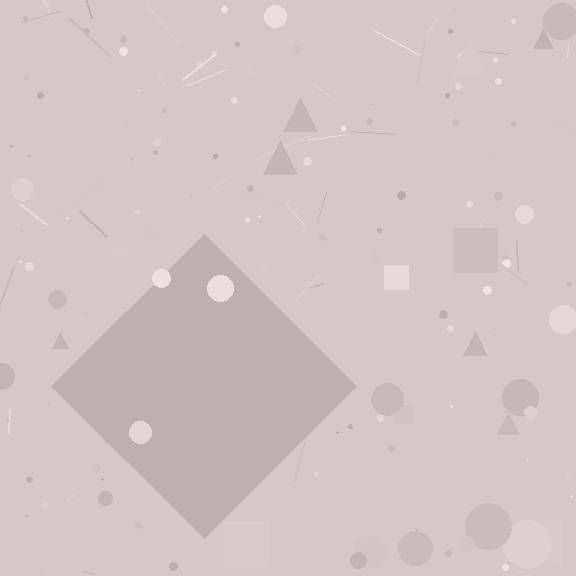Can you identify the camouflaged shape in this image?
The camouflaged shape is a diamond.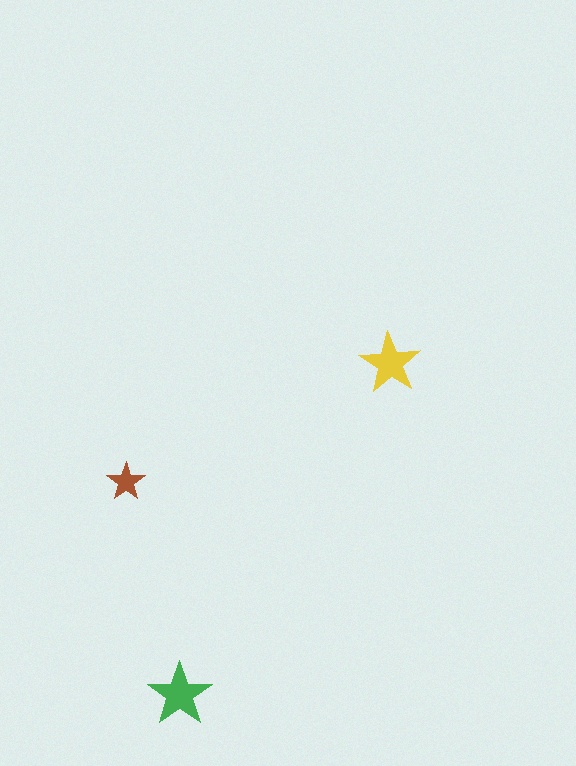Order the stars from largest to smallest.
the green one, the yellow one, the brown one.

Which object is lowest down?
The green star is bottommost.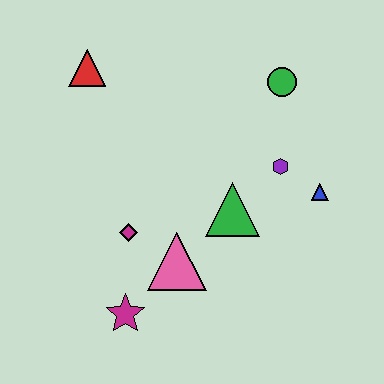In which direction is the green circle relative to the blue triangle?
The green circle is above the blue triangle.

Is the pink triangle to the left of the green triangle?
Yes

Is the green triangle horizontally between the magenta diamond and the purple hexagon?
Yes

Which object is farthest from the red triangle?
The blue triangle is farthest from the red triangle.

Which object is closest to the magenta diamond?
The pink triangle is closest to the magenta diamond.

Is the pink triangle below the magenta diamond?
Yes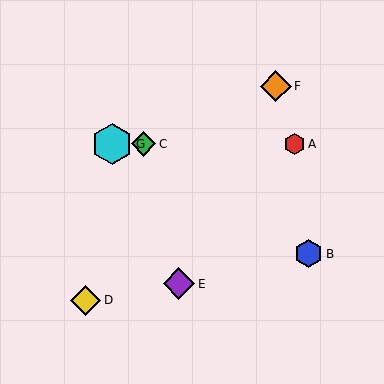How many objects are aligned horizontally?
3 objects (A, C, G) are aligned horizontally.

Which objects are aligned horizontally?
Objects A, C, G are aligned horizontally.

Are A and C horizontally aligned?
Yes, both are at y≈144.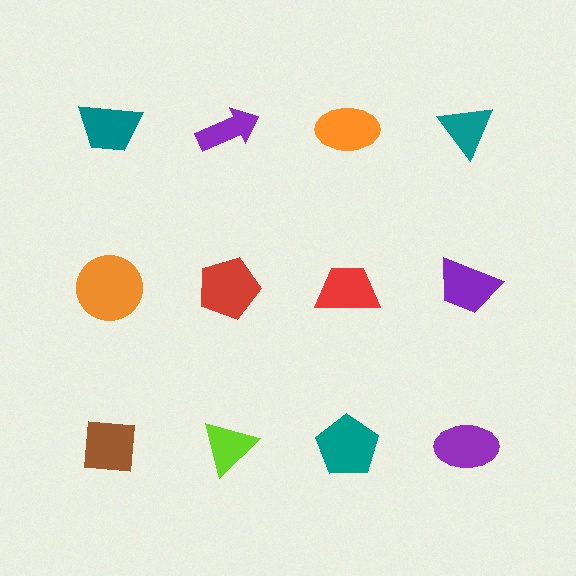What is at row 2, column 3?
A red trapezoid.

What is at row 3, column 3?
A teal pentagon.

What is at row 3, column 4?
A purple ellipse.